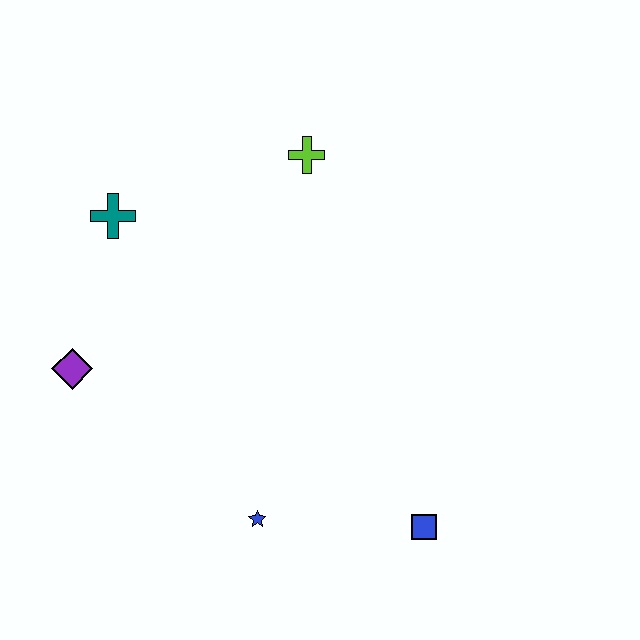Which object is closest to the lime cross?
The teal cross is closest to the lime cross.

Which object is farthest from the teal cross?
The blue square is farthest from the teal cross.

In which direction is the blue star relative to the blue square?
The blue star is to the left of the blue square.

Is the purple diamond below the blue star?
No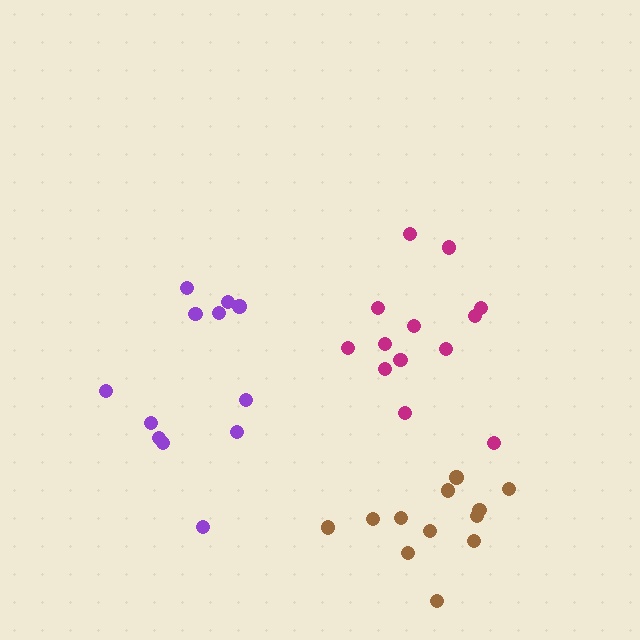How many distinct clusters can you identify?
There are 3 distinct clusters.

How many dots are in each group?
Group 1: 13 dots, Group 2: 12 dots, Group 3: 12 dots (37 total).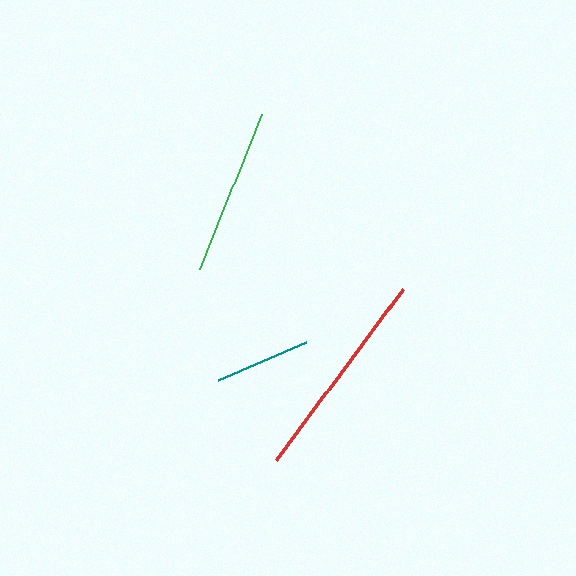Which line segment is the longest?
The red line is the longest at approximately 213 pixels.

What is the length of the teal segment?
The teal segment is approximately 96 pixels long.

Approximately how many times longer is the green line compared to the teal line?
The green line is approximately 1.7 times the length of the teal line.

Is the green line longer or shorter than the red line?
The red line is longer than the green line.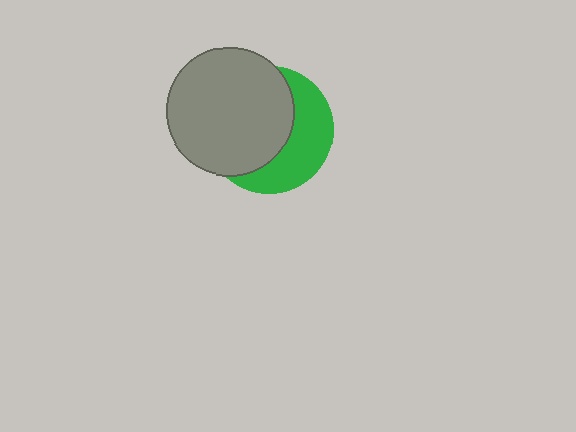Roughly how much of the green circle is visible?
A small part of it is visible (roughly 42%).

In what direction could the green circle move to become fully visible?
The green circle could move right. That would shift it out from behind the gray circle entirely.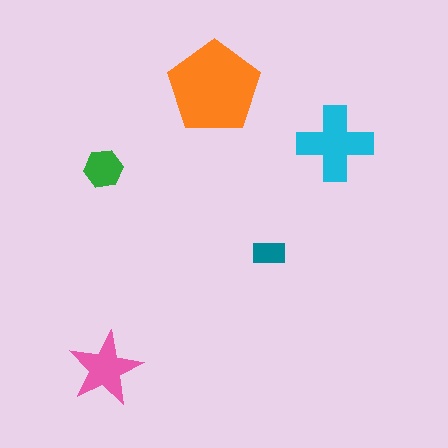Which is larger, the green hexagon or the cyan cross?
The cyan cross.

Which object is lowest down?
The pink star is bottommost.